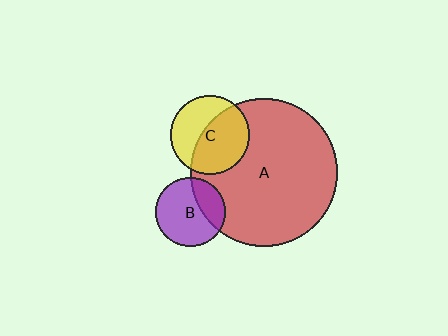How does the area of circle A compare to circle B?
Approximately 4.5 times.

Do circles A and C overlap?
Yes.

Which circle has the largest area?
Circle A (red).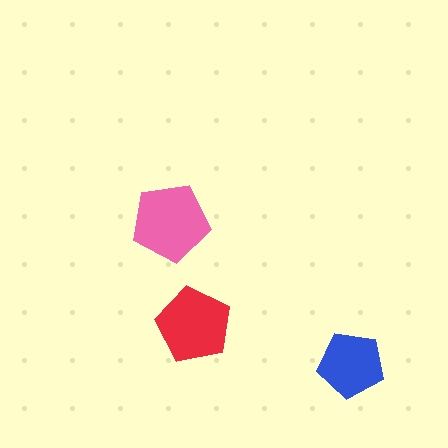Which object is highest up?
The pink pentagon is topmost.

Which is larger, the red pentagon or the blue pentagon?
The red one.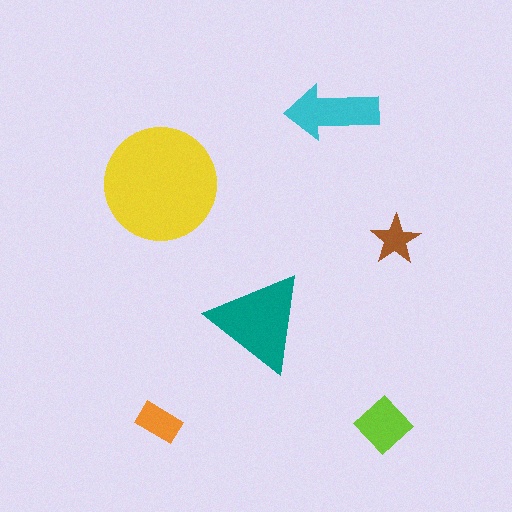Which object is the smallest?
The brown star.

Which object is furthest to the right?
The brown star is rightmost.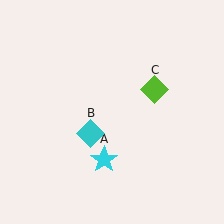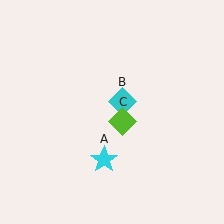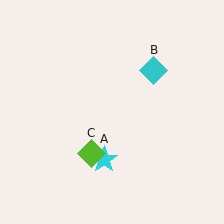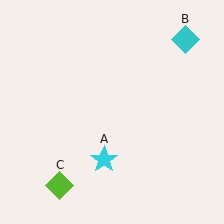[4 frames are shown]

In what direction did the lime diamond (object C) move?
The lime diamond (object C) moved down and to the left.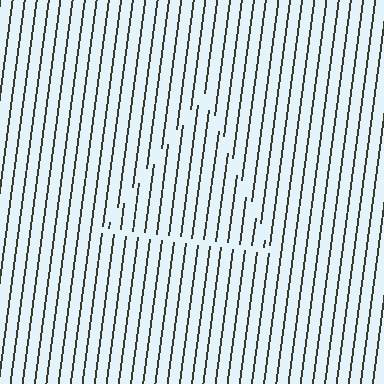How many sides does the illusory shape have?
3 sides — the line-ends trace a triangle.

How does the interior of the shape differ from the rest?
The interior of the shape contains the same grating, shifted by half a period — the contour is defined by the phase discontinuity where line-ends from the inner and outer gratings abut.